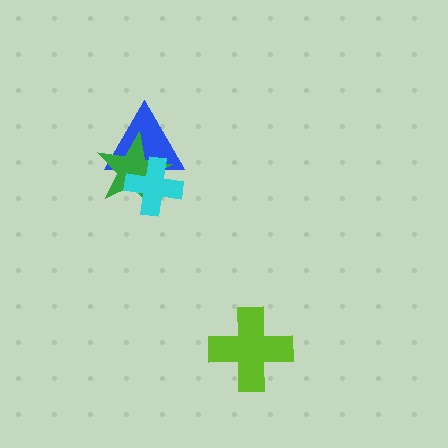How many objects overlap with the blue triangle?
2 objects overlap with the blue triangle.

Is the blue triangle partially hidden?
Yes, it is partially covered by another shape.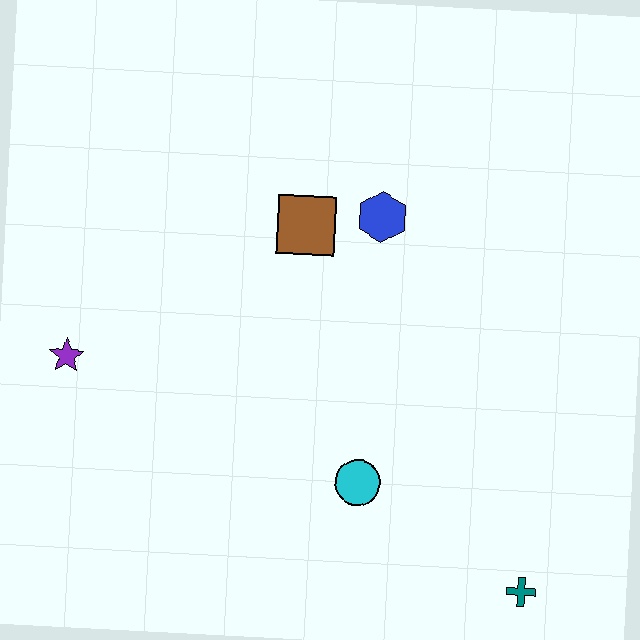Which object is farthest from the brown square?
The teal cross is farthest from the brown square.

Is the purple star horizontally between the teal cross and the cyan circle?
No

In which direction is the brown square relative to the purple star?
The brown square is to the right of the purple star.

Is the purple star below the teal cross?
No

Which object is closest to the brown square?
The blue hexagon is closest to the brown square.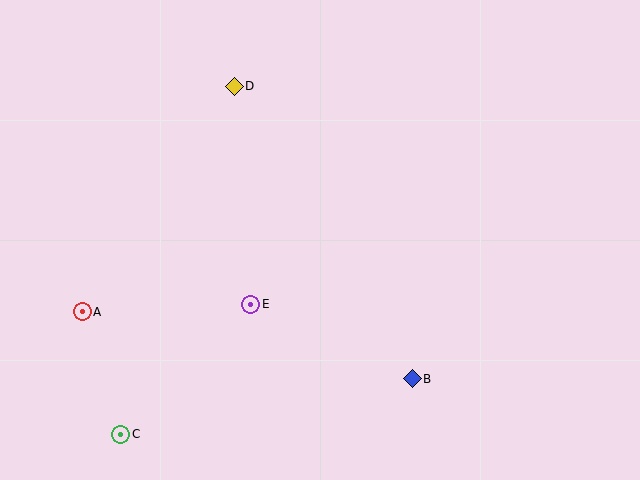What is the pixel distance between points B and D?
The distance between B and D is 342 pixels.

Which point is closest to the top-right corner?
Point D is closest to the top-right corner.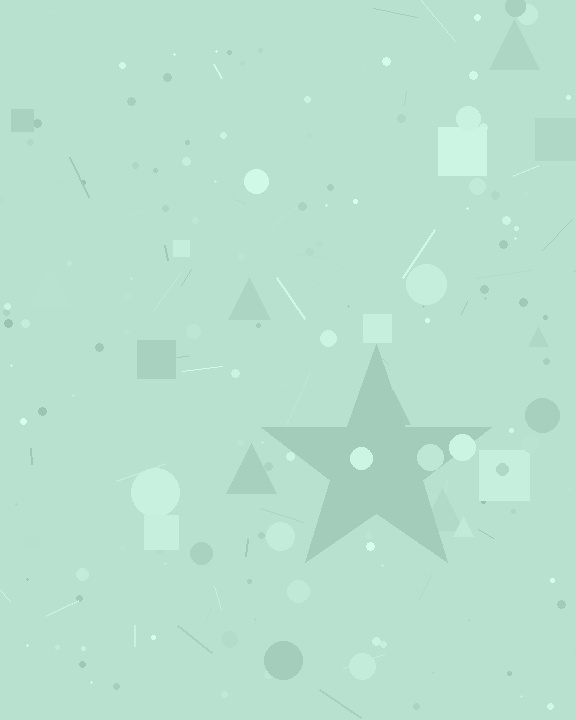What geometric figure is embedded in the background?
A star is embedded in the background.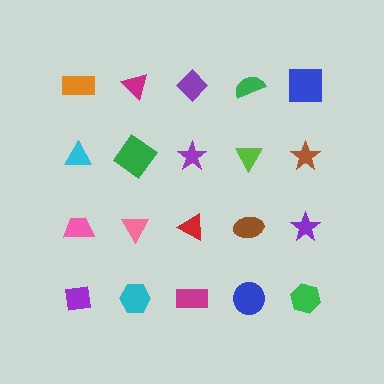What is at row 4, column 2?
A cyan hexagon.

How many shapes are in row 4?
5 shapes.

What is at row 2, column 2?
A green diamond.